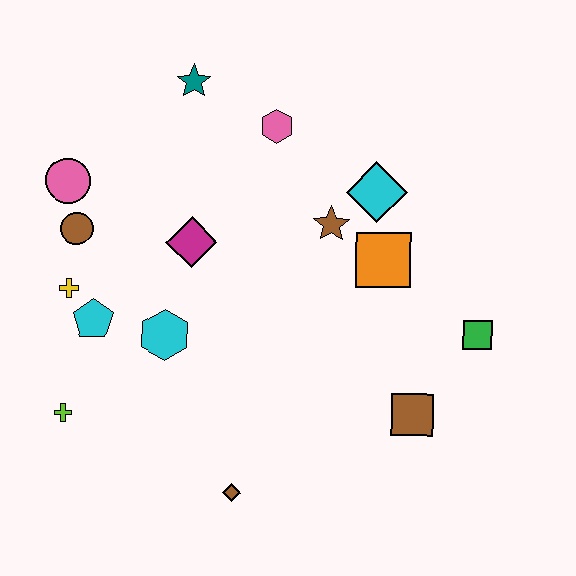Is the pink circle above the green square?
Yes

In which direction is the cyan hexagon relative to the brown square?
The cyan hexagon is to the left of the brown square.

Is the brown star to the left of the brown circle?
No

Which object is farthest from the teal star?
The brown diamond is farthest from the teal star.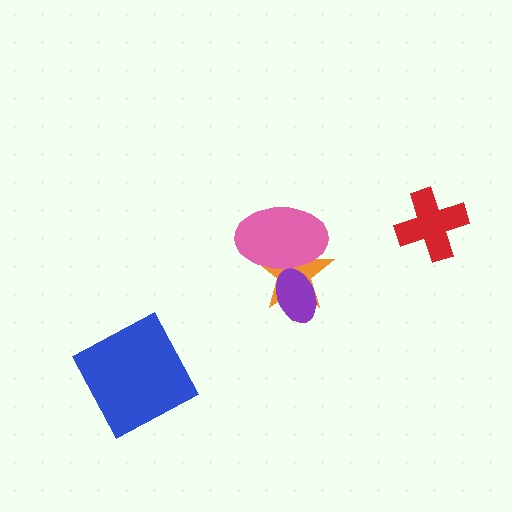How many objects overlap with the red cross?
0 objects overlap with the red cross.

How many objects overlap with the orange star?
2 objects overlap with the orange star.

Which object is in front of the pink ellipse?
The purple ellipse is in front of the pink ellipse.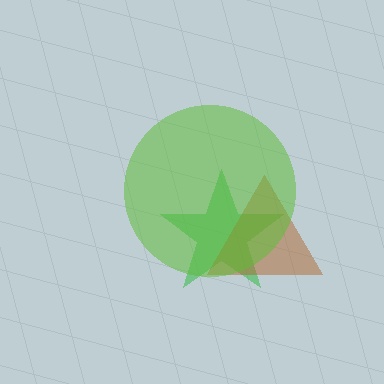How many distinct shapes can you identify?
There are 3 distinct shapes: a green star, a brown triangle, a lime circle.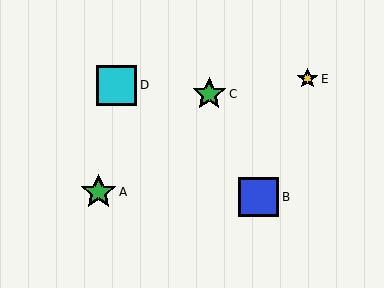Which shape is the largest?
The cyan square (labeled D) is the largest.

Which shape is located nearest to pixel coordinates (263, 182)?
The blue square (labeled B) at (259, 197) is nearest to that location.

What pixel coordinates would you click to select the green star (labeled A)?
Click at (98, 192) to select the green star A.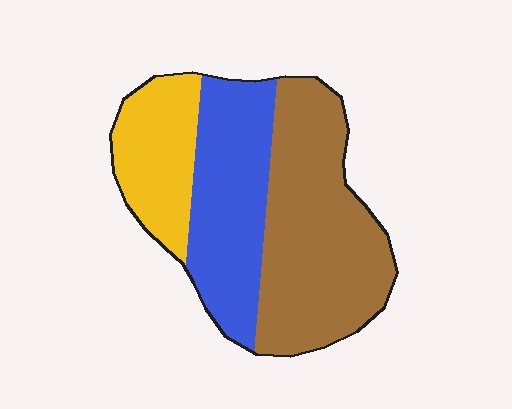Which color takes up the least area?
Yellow, at roughly 20%.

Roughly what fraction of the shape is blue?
Blue covers roughly 30% of the shape.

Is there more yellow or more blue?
Blue.